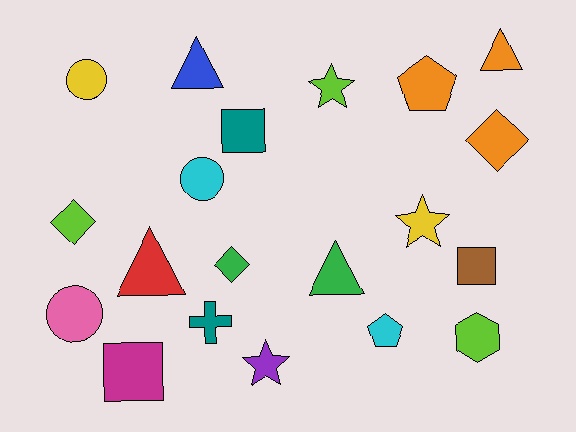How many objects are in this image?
There are 20 objects.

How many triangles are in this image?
There are 4 triangles.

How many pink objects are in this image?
There is 1 pink object.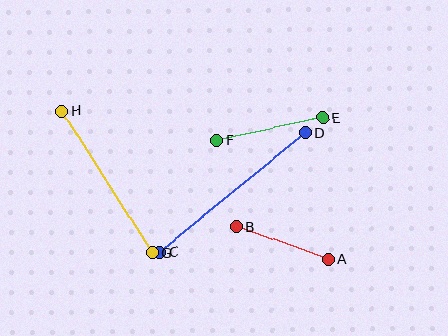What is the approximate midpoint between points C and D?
The midpoint is at approximately (232, 192) pixels.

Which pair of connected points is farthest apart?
Points C and D are farthest apart.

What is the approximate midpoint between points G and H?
The midpoint is at approximately (107, 182) pixels.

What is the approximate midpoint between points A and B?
The midpoint is at approximately (282, 243) pixels.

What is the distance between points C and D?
The distance is approximately 188 pixels.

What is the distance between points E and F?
The distance is approximately 109 pixels.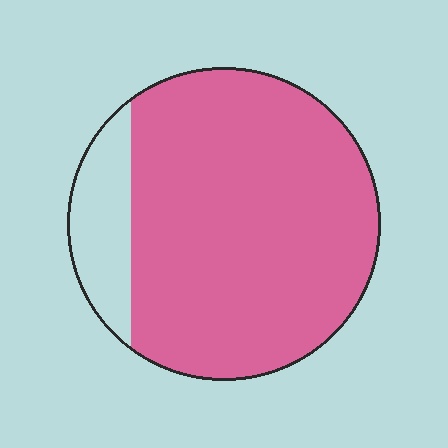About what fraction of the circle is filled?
About five sixths (5/6).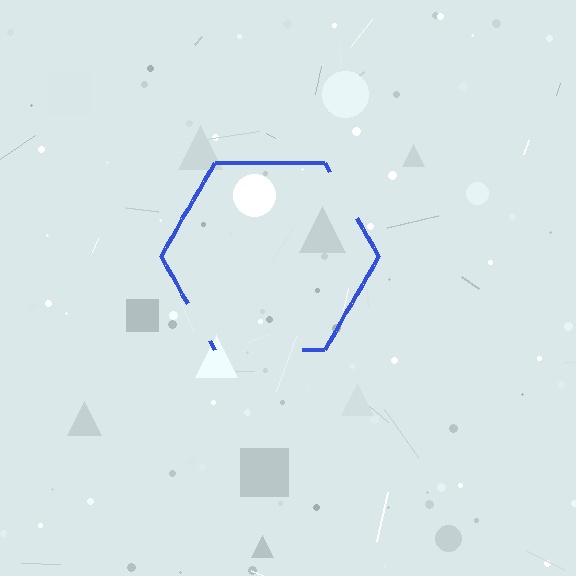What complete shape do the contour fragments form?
The contour fragments form a hexagon.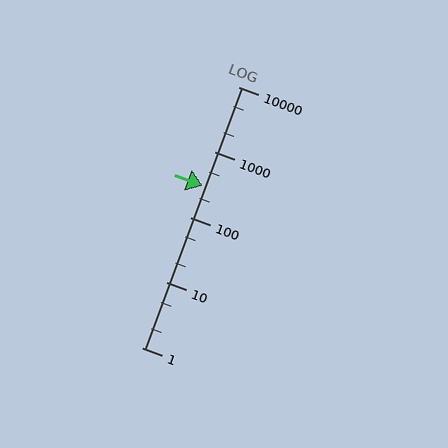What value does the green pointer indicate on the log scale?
The pointer indicates approximately 300.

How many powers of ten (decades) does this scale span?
The scale spans 4 decades, from 1 to 10000.